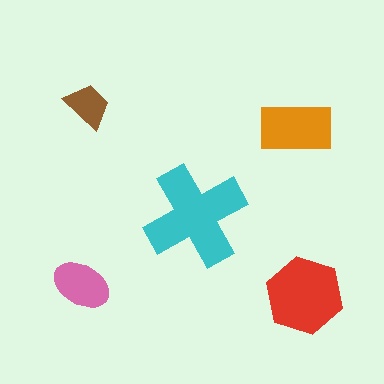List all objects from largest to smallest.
The cyan cross, the red hexagon, the orange rectangle, the pink ellipse, the brown trapezoid.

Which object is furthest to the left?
The pink ellipse is leftmost.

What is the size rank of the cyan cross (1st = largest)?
1st.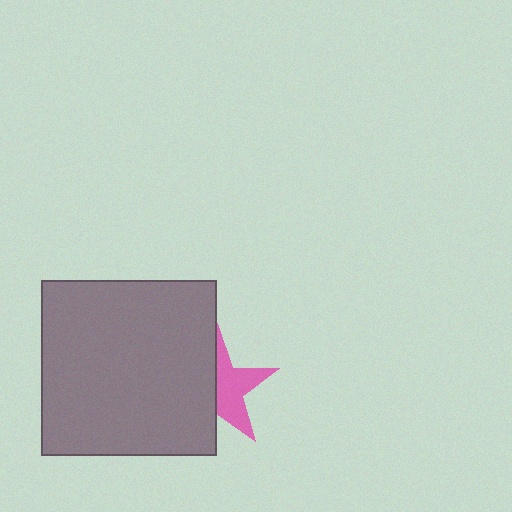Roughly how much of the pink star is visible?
About half of it is visible (roughly 50%).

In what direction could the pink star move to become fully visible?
The pink star could move right. That would shift it out from behind the gray square entirely.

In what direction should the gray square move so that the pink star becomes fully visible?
The gray square should move left. That is the shortest direction to clear the overlap and leave the pink star fully visible.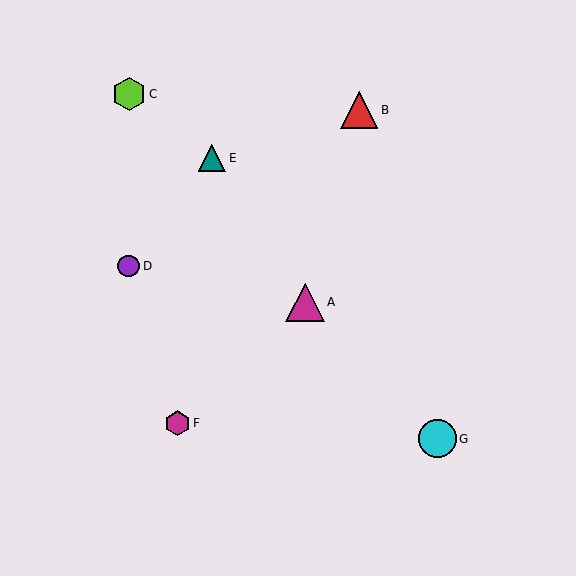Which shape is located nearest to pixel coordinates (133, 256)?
The purple circle (labeled D) at (129, 266) is nearest to that location.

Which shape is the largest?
The magenta triangle (labeled A) is the largest.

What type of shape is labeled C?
Shape C is a lime hexagon.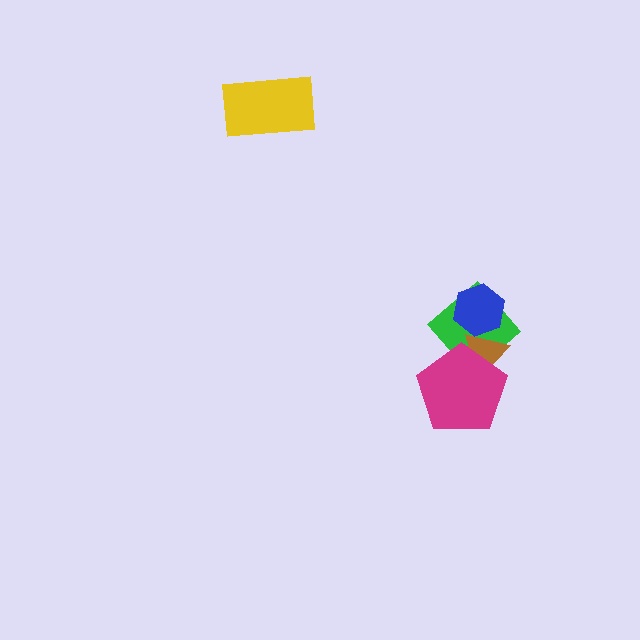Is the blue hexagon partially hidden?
Yes, it is partially covered by another shape.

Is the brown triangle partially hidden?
Yes, it is partially covered by another shape.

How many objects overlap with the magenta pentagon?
2 objects overlap with the magenta pentagon.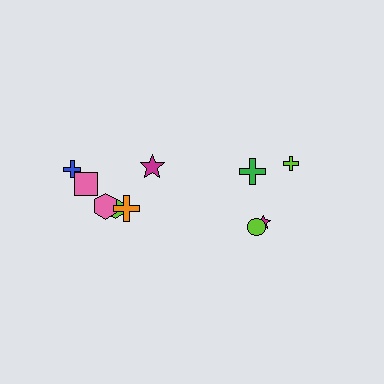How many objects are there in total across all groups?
There are 10 objects.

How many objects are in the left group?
There are 6 objects.